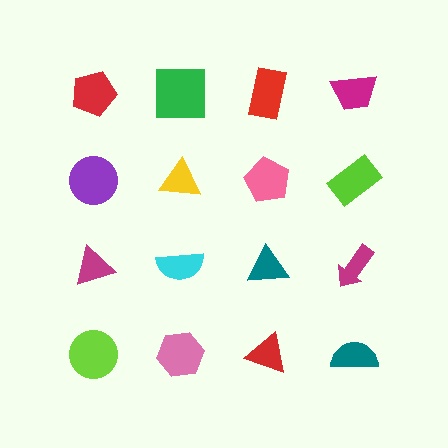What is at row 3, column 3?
A teal triangle.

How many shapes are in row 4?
4 shapes.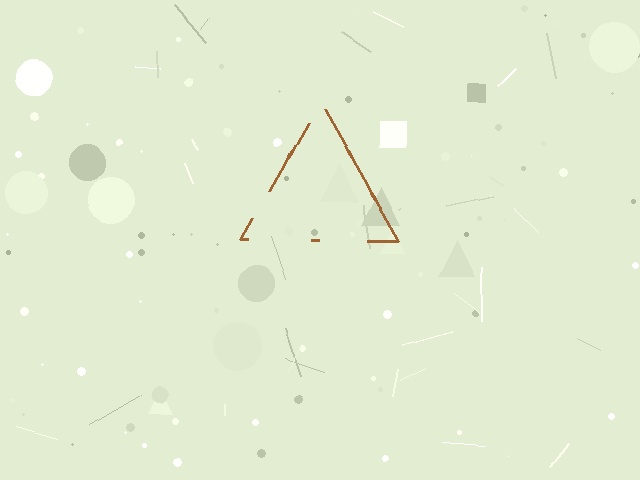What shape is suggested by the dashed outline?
The dashed outline suggests a triangle.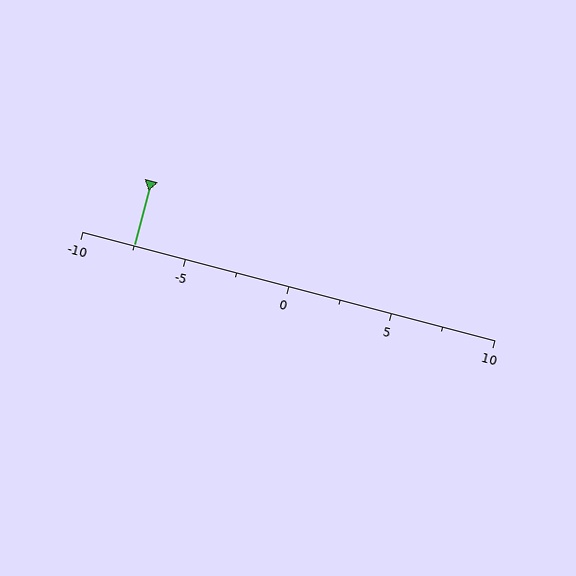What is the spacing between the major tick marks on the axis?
The major ticks are spaced 5 apart.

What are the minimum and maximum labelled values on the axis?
The axis runs from -10 to 10.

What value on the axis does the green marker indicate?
The marker indicates approximately -7.5.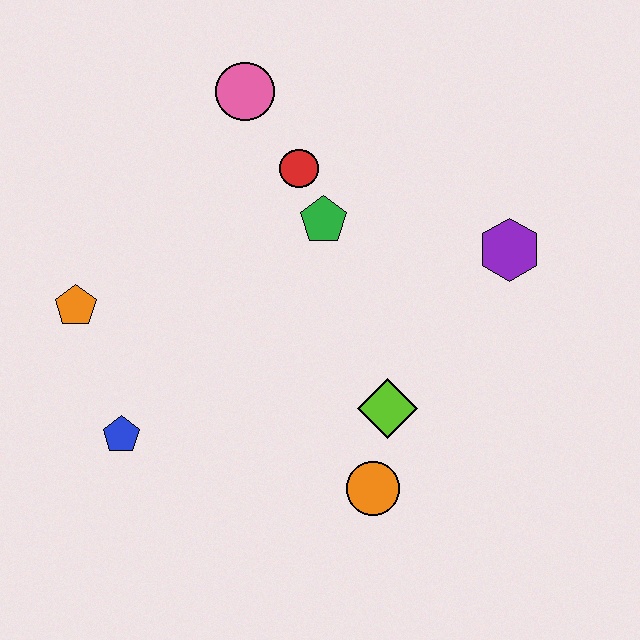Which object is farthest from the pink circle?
The orange circle is farthest from the pink circle.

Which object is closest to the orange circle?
The lime diamond is closest to the orange circle.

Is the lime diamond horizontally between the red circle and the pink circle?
No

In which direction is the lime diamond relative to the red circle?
The lime diamond is below the red circle.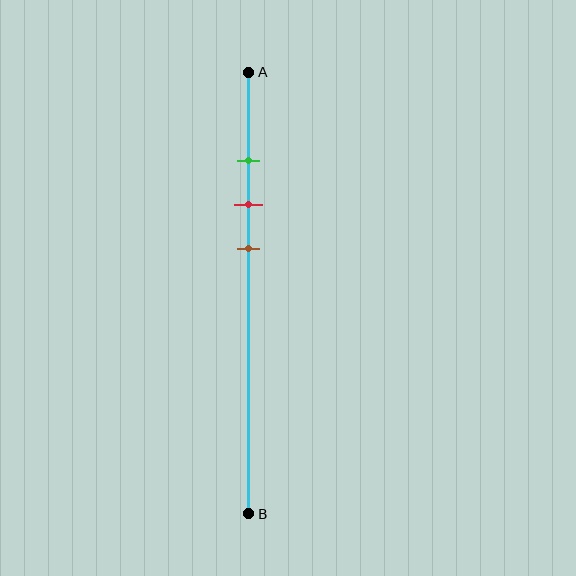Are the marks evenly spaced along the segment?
Yes, the marks are approximately evenly spaced.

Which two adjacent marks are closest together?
The green and red marks are the closest adjacent pair.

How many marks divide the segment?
There are 3 marks dividing the segment.